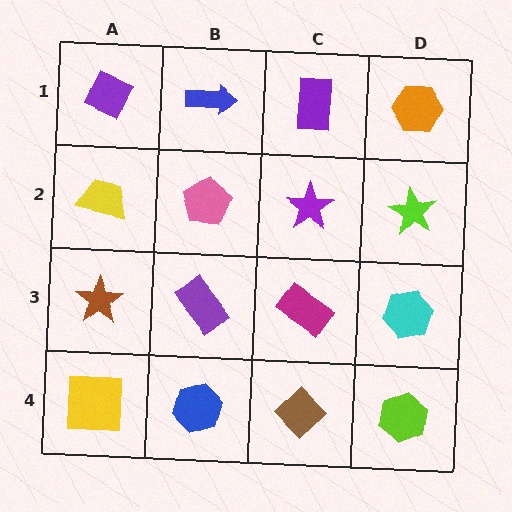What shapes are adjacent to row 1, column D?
A lime star (row 2, column D), a purple rectangle (row 1, column C).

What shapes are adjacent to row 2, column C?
A purple rectangle (row 1, column C), a magenta rectangle (row 3, column C), a pink pentagon (row 2, column B), a lime star (row 2, column D).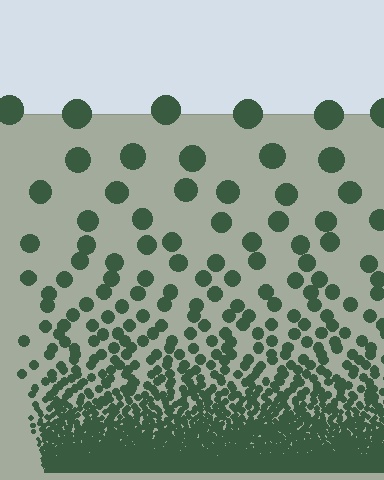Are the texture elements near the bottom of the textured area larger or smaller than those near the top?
Smaller. The gradient is inverted — elements near the bottom are smaller and denser.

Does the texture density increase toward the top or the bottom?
Density increases toward the bottom.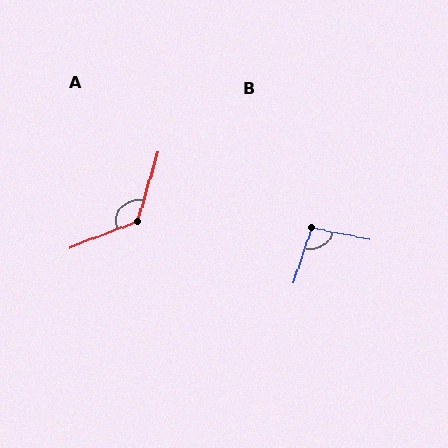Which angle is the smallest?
B, at approximately 97 degrees.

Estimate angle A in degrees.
Approximately 128 degrees.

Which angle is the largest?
A, at approximately 128 degrees.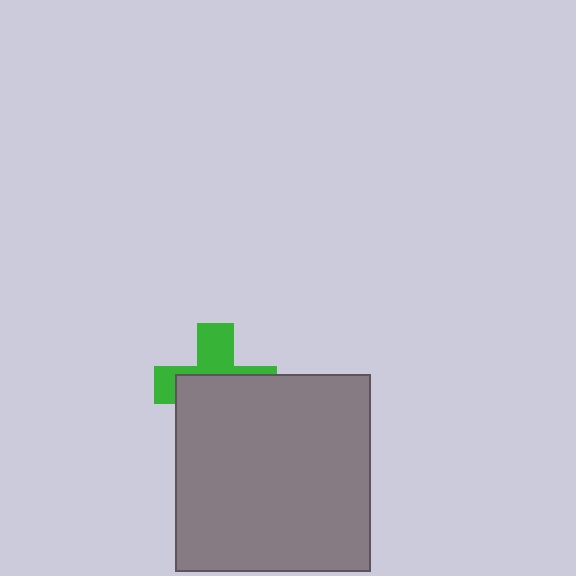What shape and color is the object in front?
The object in front is a gray rectangle.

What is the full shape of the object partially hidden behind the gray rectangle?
The partially hidden object is a green cross.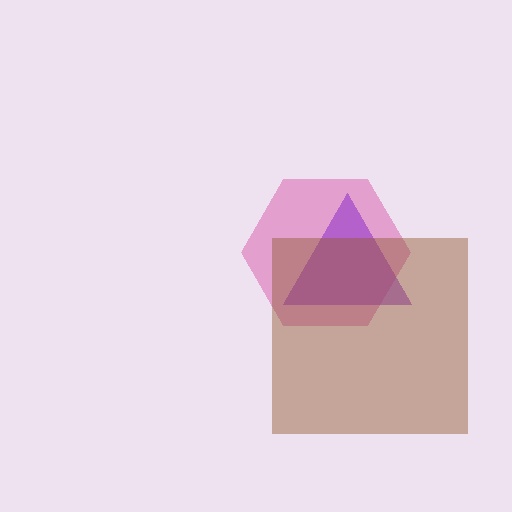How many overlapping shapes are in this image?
There are 3 overlapping shapes in the image.